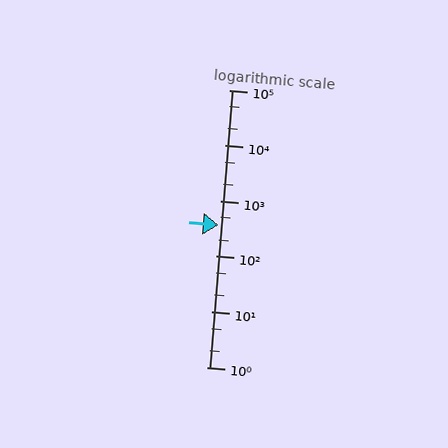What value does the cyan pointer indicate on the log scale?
The pointer indicates approximately 360.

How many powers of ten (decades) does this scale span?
The scale spans 5 decades, from 1 to 100000.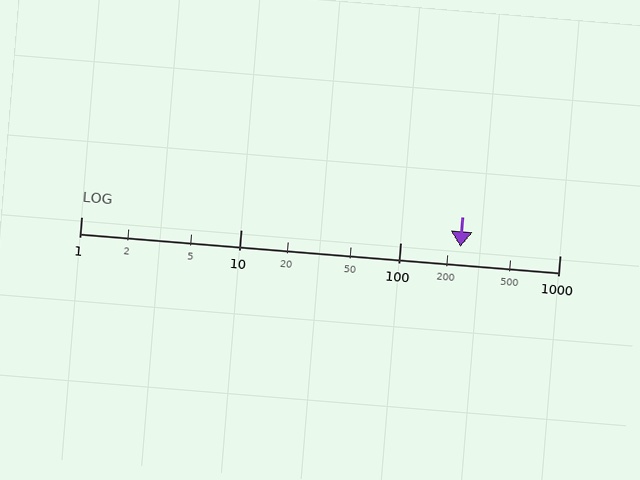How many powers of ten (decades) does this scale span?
The scale spans 3 decades, from 1 to 1000.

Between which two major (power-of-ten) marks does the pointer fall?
The pointer is between 100 and 1000.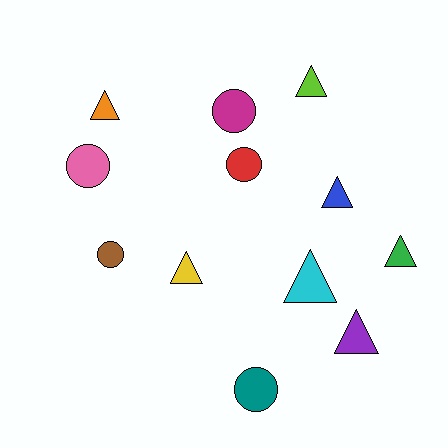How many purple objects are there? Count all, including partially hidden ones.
There is 1 purple object.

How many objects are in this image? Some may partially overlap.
There are 12 objects.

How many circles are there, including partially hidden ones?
There are 5 circles.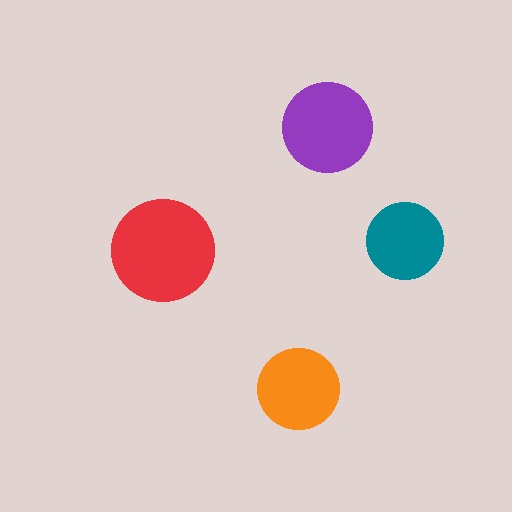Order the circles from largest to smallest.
the red one, the purple one, the orange one, the teal one.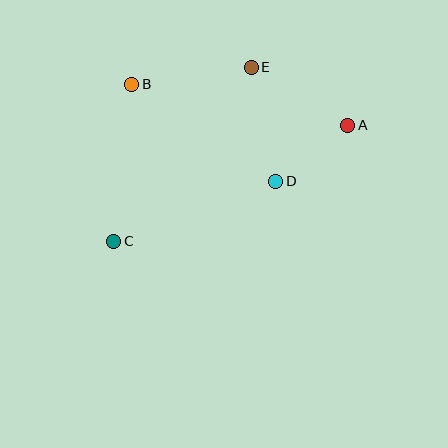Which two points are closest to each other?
Points A and D are closest to each other.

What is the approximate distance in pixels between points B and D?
The distance between B and D is approximately 173 pixels.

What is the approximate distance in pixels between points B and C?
The distance between B and C is approximately 158 pixels.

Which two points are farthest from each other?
Points A and C are farthest from each other.